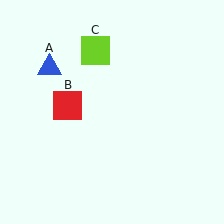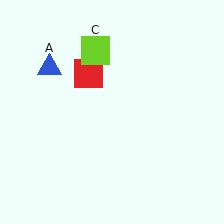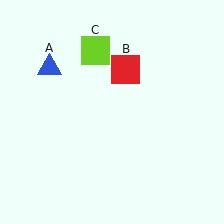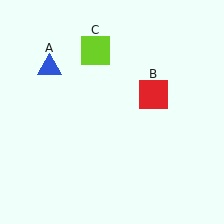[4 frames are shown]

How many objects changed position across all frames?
1 object changed position: red square (object B).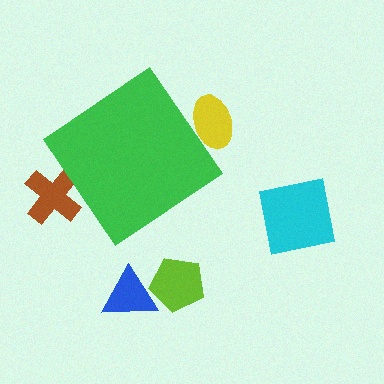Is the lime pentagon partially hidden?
No, the lime pentagon is fully visible.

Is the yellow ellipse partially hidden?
Yes, the yellow ellipse is partially hidden behind the green diamond.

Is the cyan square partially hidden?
No, the cyan square is fully visible.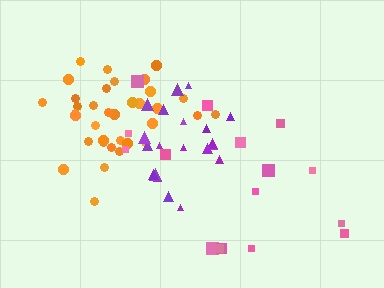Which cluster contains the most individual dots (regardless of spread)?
Orange (35).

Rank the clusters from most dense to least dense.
orange, purple, pink.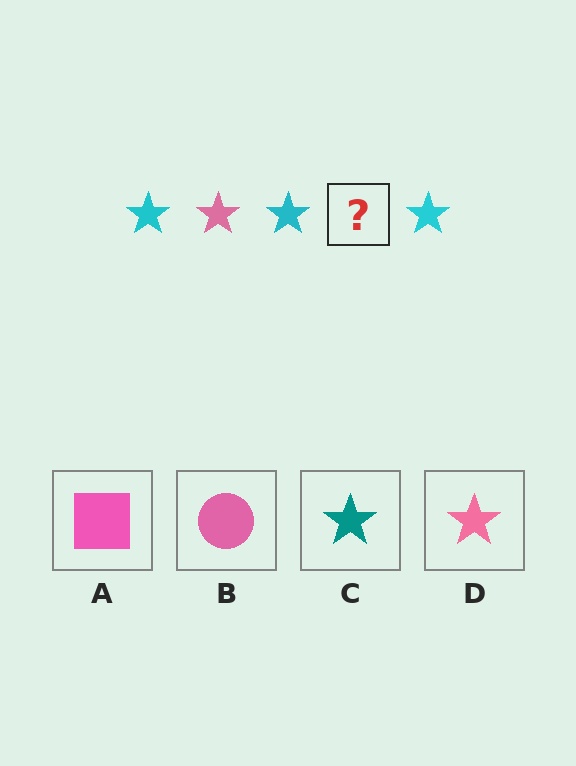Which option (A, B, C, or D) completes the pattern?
D.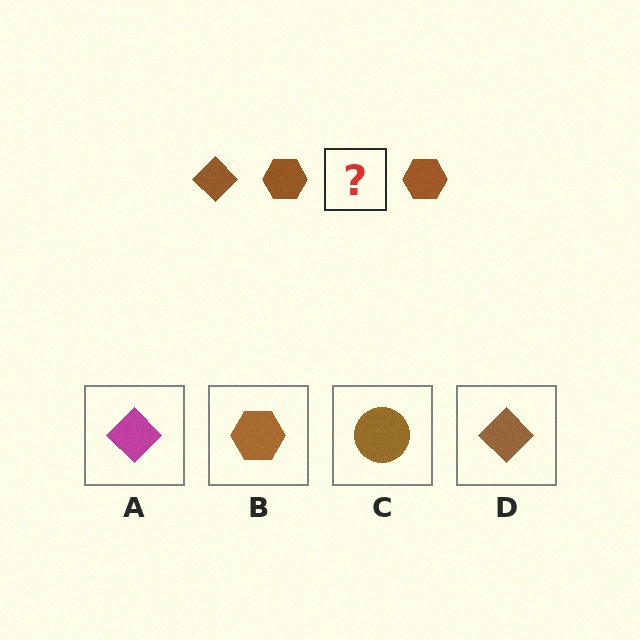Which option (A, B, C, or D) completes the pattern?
D.